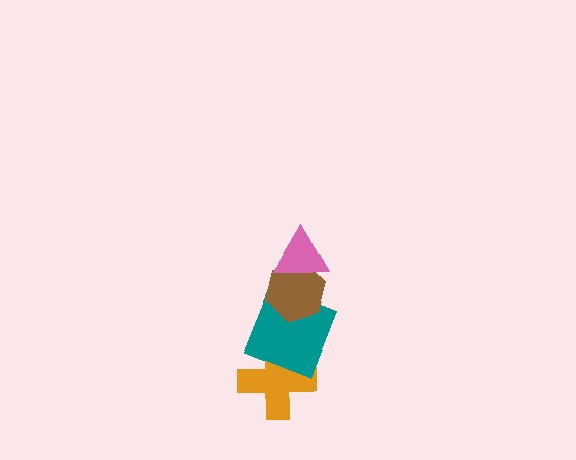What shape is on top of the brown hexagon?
The pink triangle is on top of the brown hexagon.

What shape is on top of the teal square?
The brown hexagon is on top of the teal square.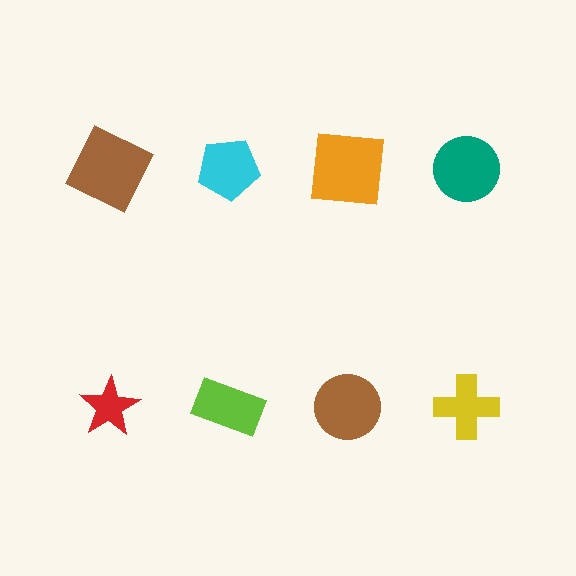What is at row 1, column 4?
A teal circle.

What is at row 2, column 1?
A red star.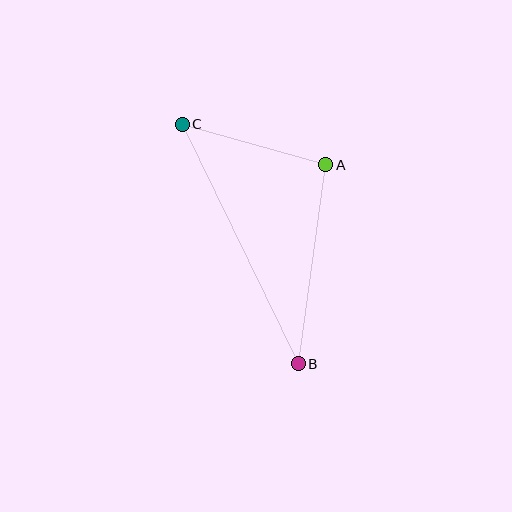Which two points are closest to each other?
Points A and C are closest to each other.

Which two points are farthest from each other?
Points B and C are farthest from each other.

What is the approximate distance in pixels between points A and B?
The distance between A and B is approximately 201 pixels.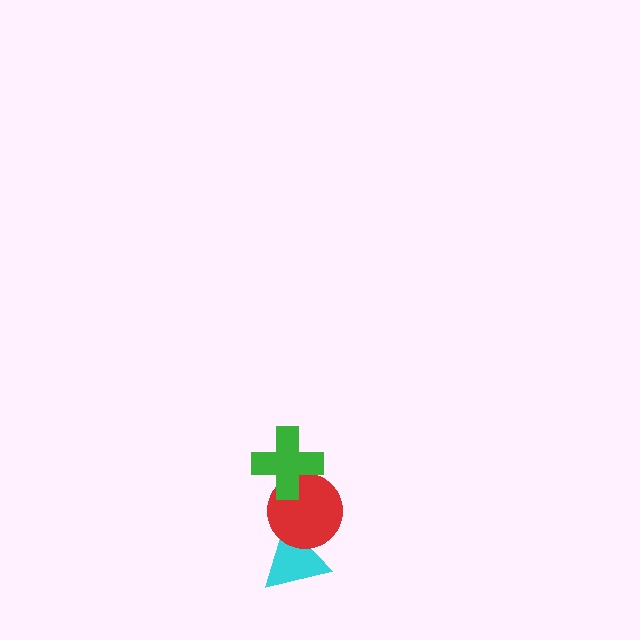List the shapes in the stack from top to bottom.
From top to bottom: the green cross, the red circle, the cyan triangle.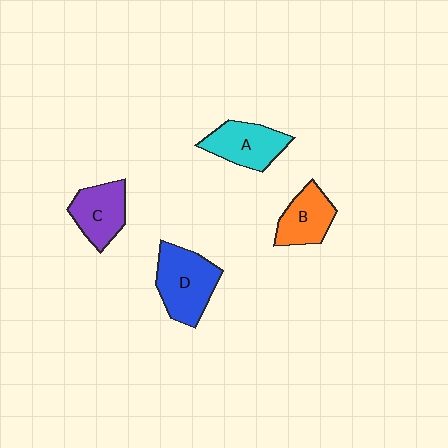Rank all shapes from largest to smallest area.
From largest to smallest: D (blue), A (cyan), C (purple), B (orange).